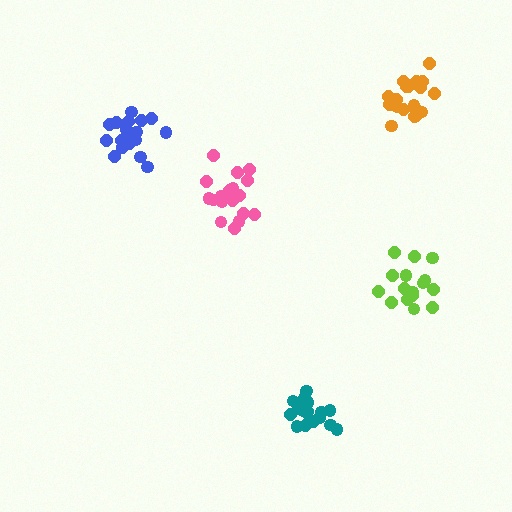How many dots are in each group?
Group 1: 19 dots, Group 2: 18 dots, Group 3: 18 dots, Group 4: 16 dots, Group 5: 21 dots (92 total).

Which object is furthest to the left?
The blue cluster is leftmost.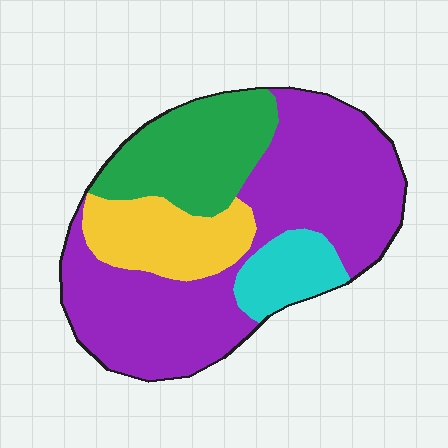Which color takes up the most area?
Purple, at roughly 55%.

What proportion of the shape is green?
Green covers around 20% of the shape.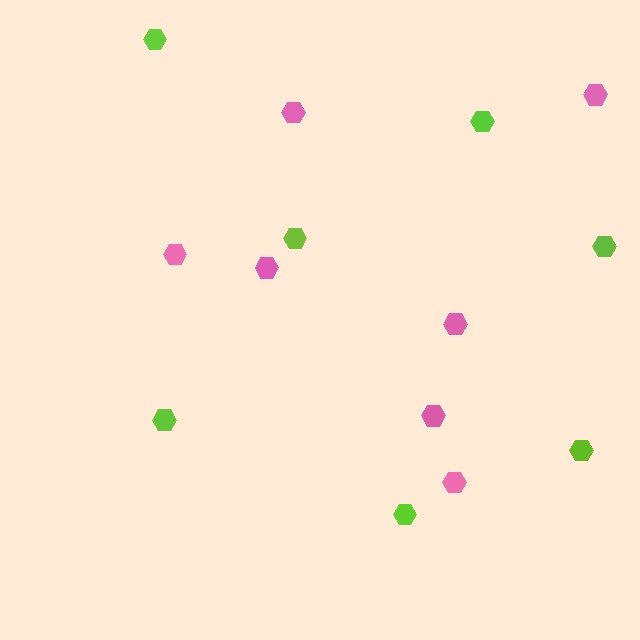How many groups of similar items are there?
There are 2 groups: one group of lime hexagons (7) and one group of pink hexagons (7).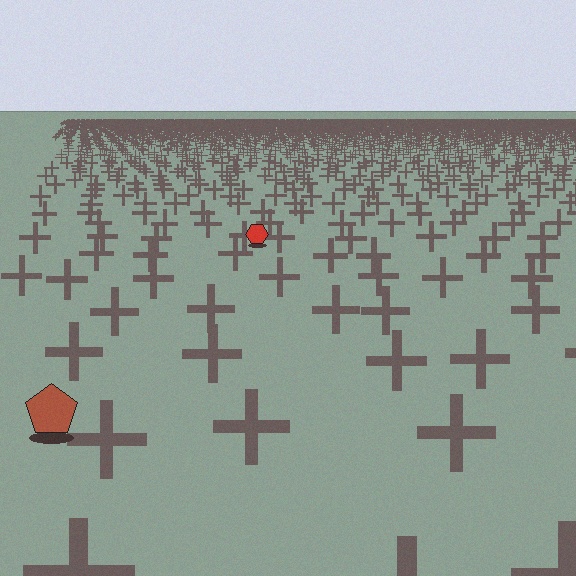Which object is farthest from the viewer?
The red hexagon is farthest from the viewer. It appears smaller and the ground texture around it is denser.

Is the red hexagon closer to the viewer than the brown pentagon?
No. The brown pentagon is closer — you can tell from the texture gradient: the ground texture is coarser near it.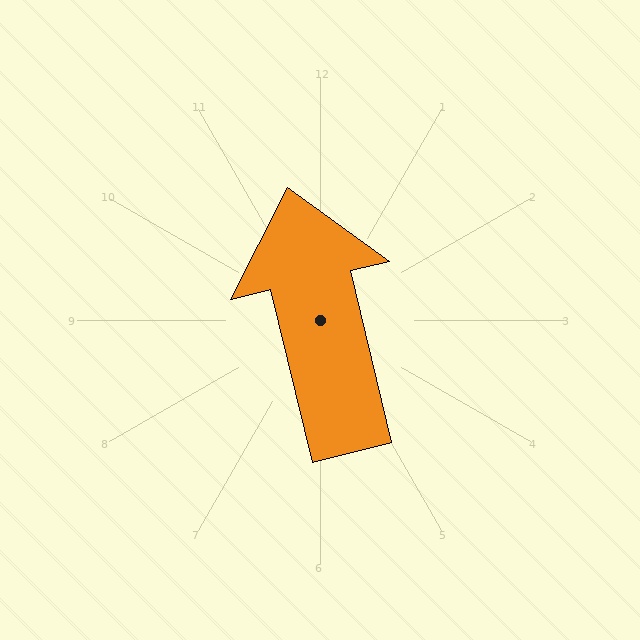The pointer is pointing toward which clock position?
Roughly 12 o'clock.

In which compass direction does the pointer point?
North.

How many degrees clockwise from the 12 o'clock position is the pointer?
Approximately 346 degrees.